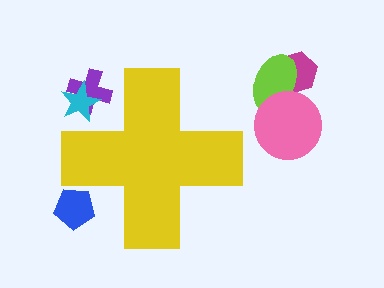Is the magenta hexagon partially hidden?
No, the magenta hexagon is fully visible.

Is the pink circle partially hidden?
No, the pink circle is fully visible.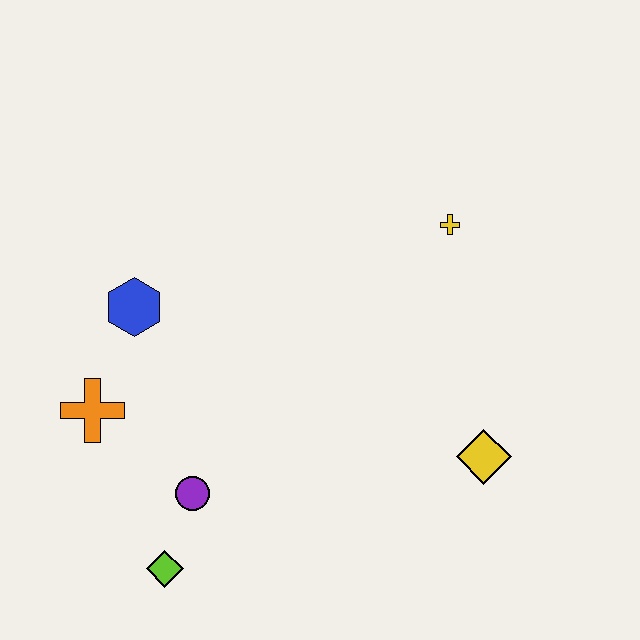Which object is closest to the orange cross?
The blue hexagon is closest to the orange cross.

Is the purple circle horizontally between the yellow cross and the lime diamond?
Yes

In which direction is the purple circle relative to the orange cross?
The purple circle is to the right of the orange cross.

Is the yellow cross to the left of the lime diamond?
No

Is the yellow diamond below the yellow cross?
Yes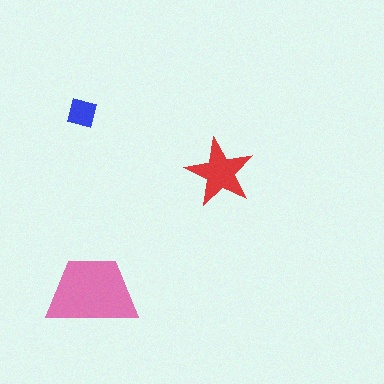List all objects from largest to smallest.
The pink trapezoid, the red star, the blue diamond.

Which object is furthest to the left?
The blue diamond is leftmost.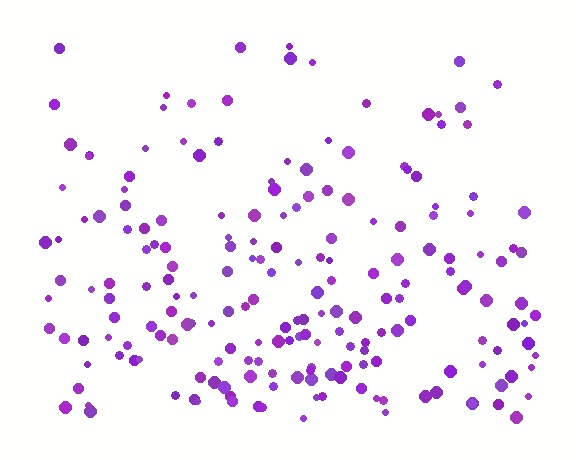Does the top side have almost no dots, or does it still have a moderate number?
Still a moderate number, just noticeably fewer than the bottom.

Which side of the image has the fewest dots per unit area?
The top.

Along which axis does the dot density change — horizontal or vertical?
Vertical.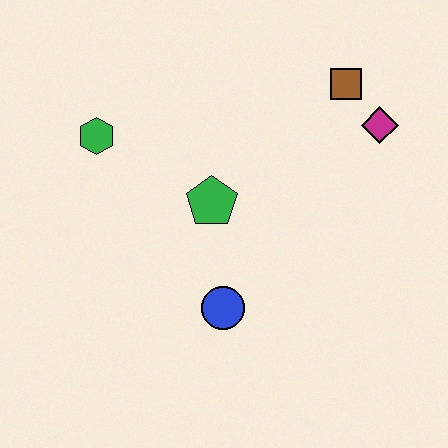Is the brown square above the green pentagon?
Yes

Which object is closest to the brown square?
The magenta diamond is closest to the brown square.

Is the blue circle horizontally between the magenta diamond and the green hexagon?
Yes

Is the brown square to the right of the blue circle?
Yes